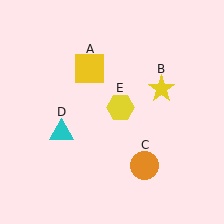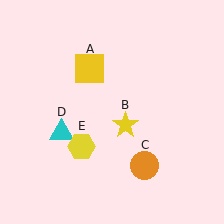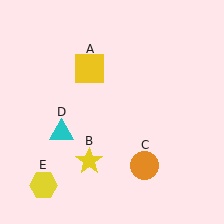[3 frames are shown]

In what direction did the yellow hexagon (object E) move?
The yellow hexagon (object E) moved down and to the left.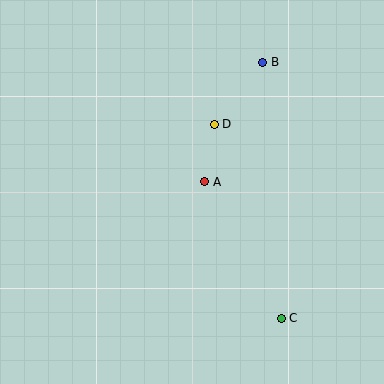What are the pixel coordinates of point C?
Point C is at (281, 318).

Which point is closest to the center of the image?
Point A at (205, 182) is closest to the center.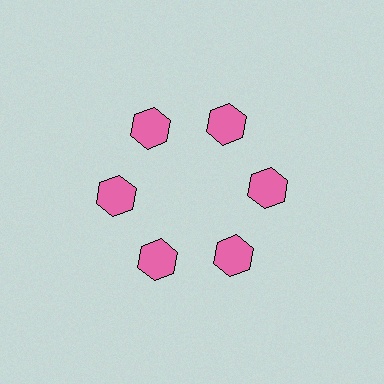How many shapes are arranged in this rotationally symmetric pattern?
There are 6 shapes, arranged in 6 groups of 1.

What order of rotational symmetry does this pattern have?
This pattern has 6-fold rotational symmetry.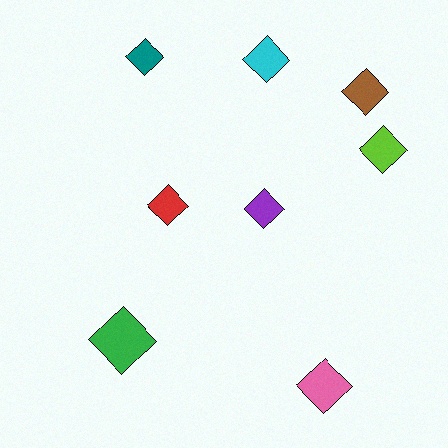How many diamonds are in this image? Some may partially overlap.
There are 8 diamonds.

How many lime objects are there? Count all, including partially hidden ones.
There is 1 lime object.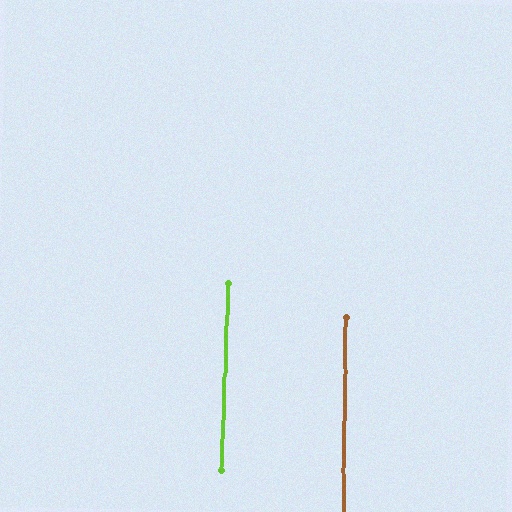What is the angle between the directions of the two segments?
Approximately 2 degrees.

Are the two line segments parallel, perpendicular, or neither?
Parallel — their directions differ by only 1.6°.